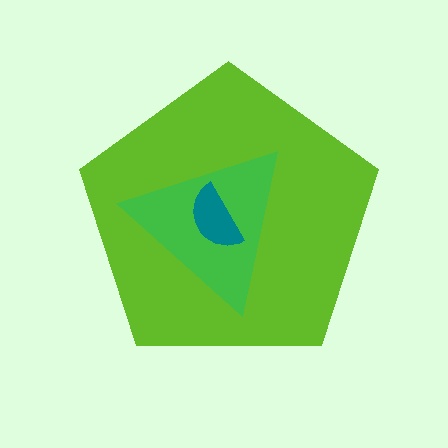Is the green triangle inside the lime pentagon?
Yes.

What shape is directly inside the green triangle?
The teal semicircle.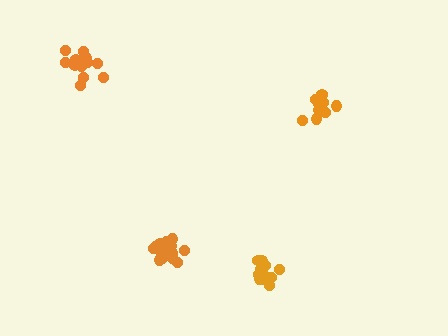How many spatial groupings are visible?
There are 4 spatial groupings.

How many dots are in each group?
Group 1: 18 dots, Group 2: 12 dots, Group 3: 14 dots, Group 4: 12 dots (56 total).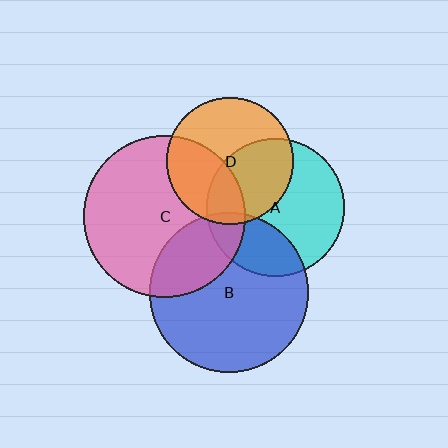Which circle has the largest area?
Circle C (pink).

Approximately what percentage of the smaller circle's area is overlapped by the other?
Approximately 5%.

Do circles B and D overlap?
Yes.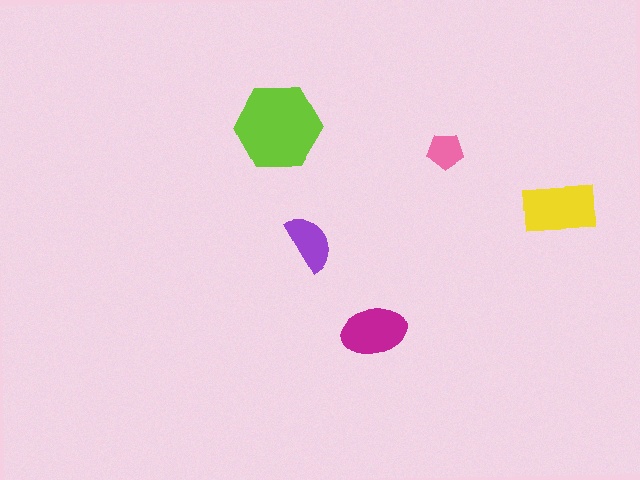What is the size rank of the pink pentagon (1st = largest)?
5th.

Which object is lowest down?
The magenta ellipse is bottommost.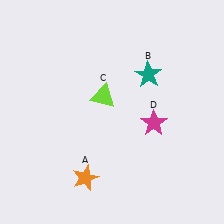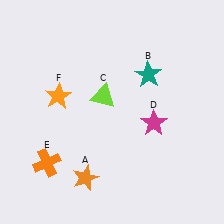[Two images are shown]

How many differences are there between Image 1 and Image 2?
There are 2 differences between the two images.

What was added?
An orange cross (E), an orange star (F) were added in Image 2.